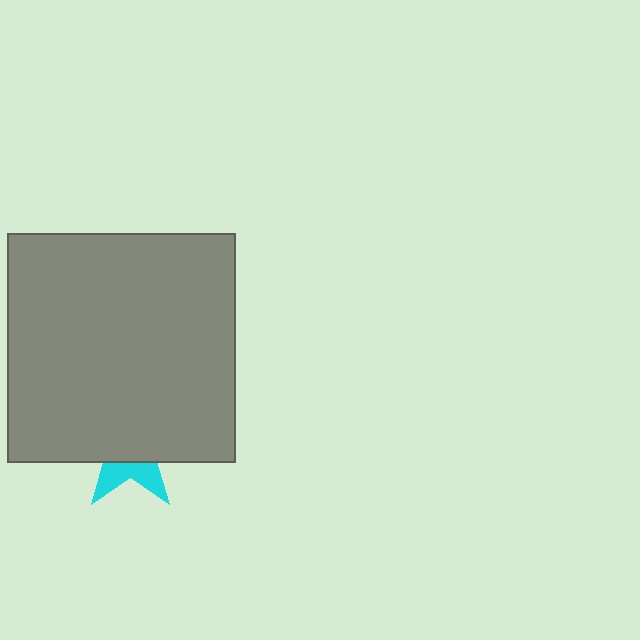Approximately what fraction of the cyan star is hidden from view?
Roughly 68% of the cyan star is hidden behind the gray square.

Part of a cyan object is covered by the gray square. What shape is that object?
It is a star.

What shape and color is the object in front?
The object in front is a gray square.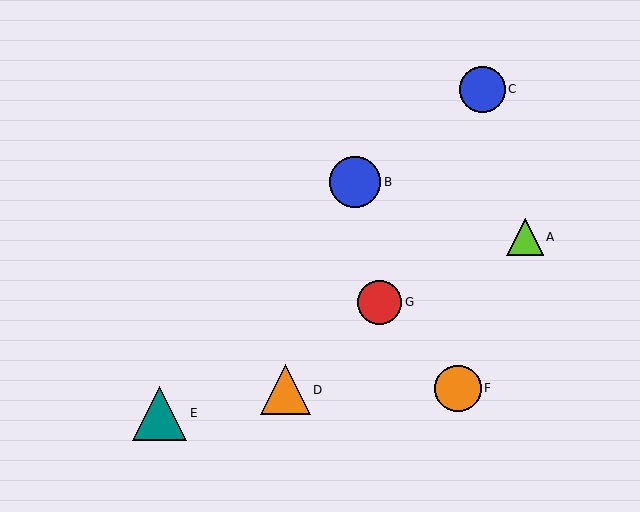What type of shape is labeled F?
Shape F is an orange circle.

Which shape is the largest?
The teal triangle (labeled E) is the largest.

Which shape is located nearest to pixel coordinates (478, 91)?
The blue circle (labeled C) at (482, 89) is nearest to that location.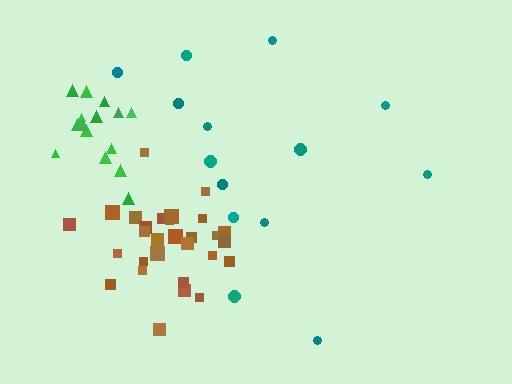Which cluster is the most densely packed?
Green.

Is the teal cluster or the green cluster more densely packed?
Green.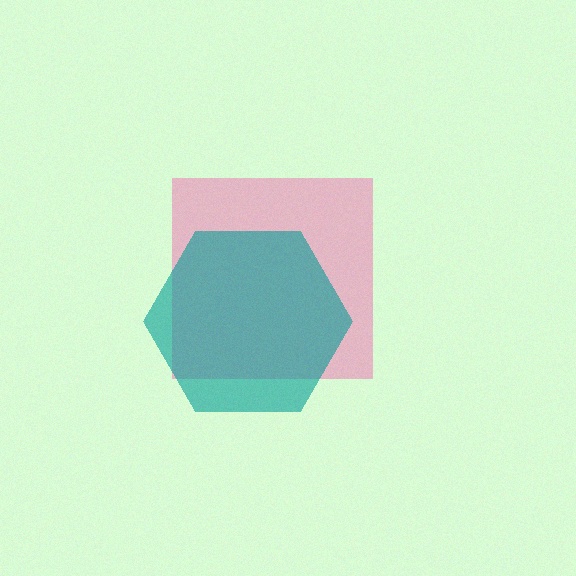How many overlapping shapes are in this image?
There are 2 overlapping shapes in the image.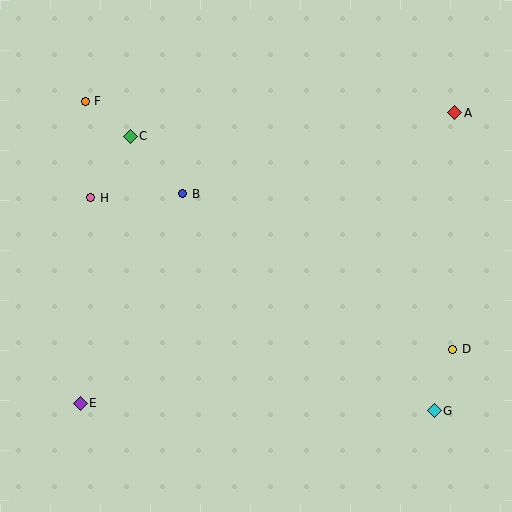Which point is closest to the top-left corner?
Point F is closest to the top-left corner.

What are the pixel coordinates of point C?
Point C is at (130, 136).